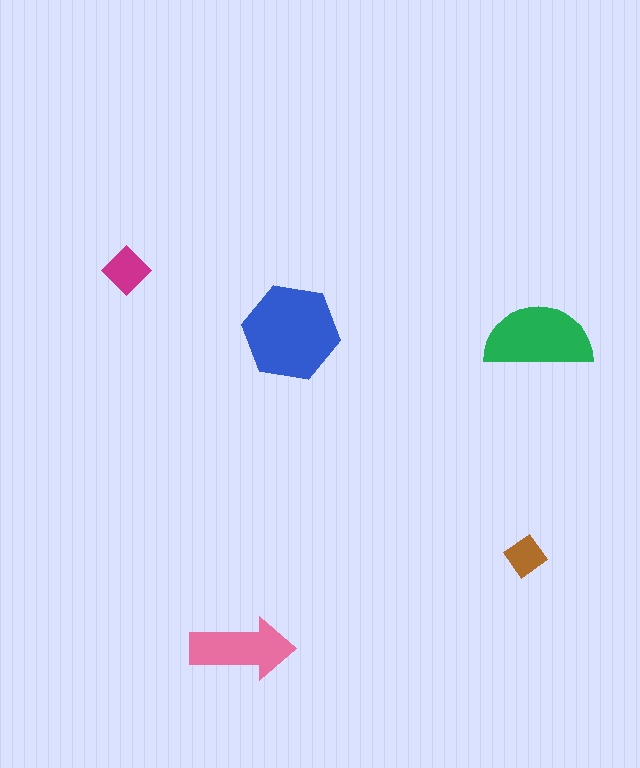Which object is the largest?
The blue hexagon.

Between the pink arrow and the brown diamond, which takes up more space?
The pink arrow.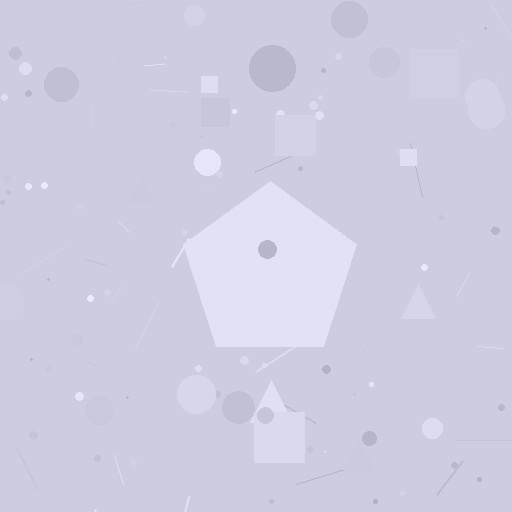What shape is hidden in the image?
A pentagon is hidden in the image.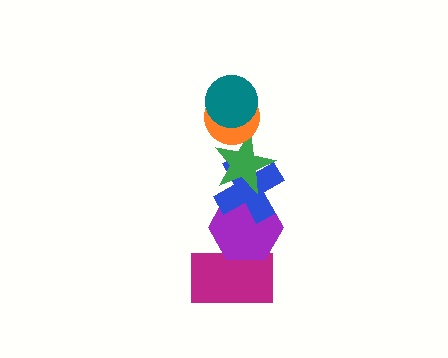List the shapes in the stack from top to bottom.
From top to bottom: the teal circle, the orange circle, the green star, the blue cross, the purple hexagon, the magenta rectangle.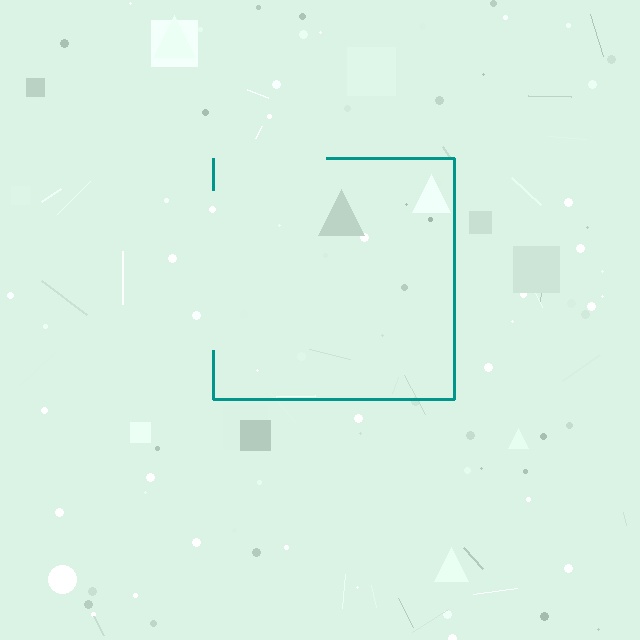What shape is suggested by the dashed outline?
The dashed outline suggests a square.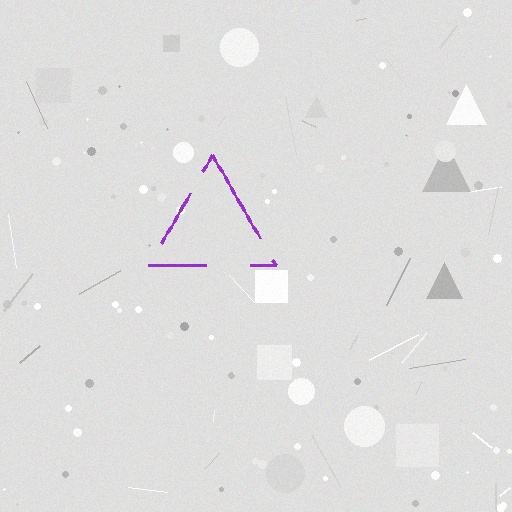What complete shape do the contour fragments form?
The contour fragments form a triangle.